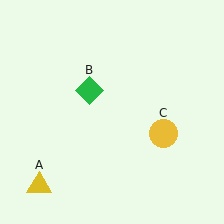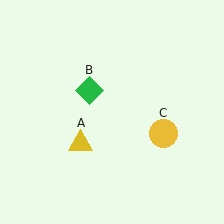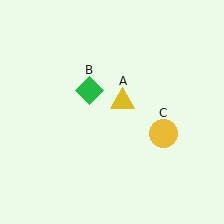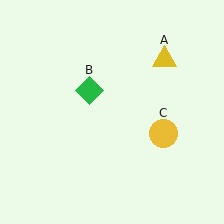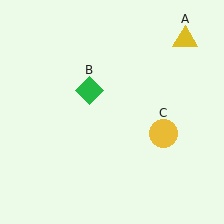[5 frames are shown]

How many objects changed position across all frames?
1 object changed position: yellow triangle (object A).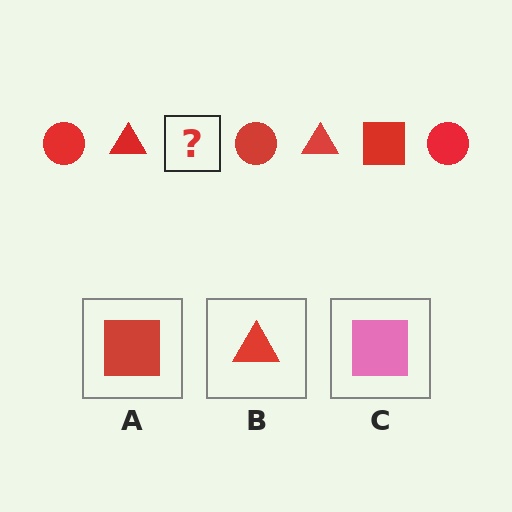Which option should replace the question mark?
Option A.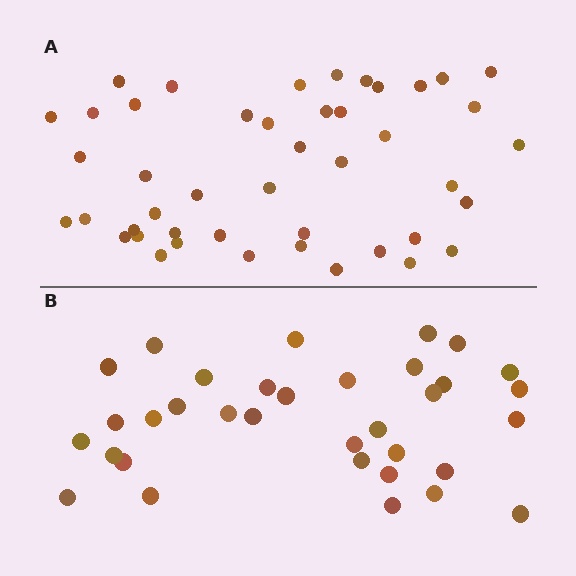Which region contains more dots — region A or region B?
Region A (the top region) has more dots.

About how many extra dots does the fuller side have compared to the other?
Region A has roughly 12 or so more dots than region B.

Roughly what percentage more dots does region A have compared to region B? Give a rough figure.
About 30% more.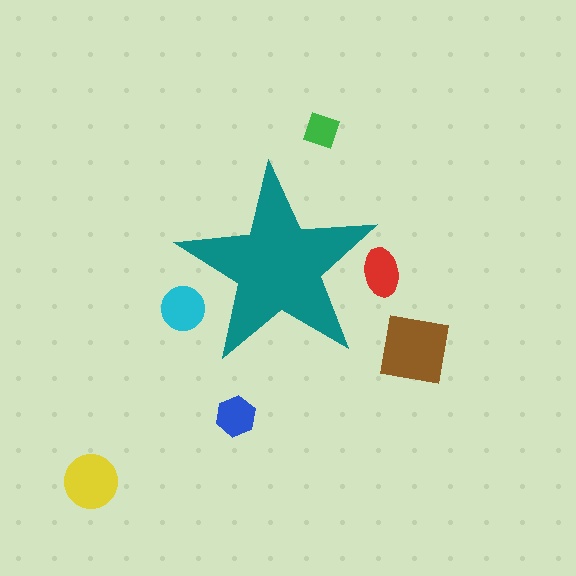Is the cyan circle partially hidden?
Yes, the cyan circle is partially hidden behind the teal star.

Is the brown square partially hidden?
No, the brown square is fully visible.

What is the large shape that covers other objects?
A teal star.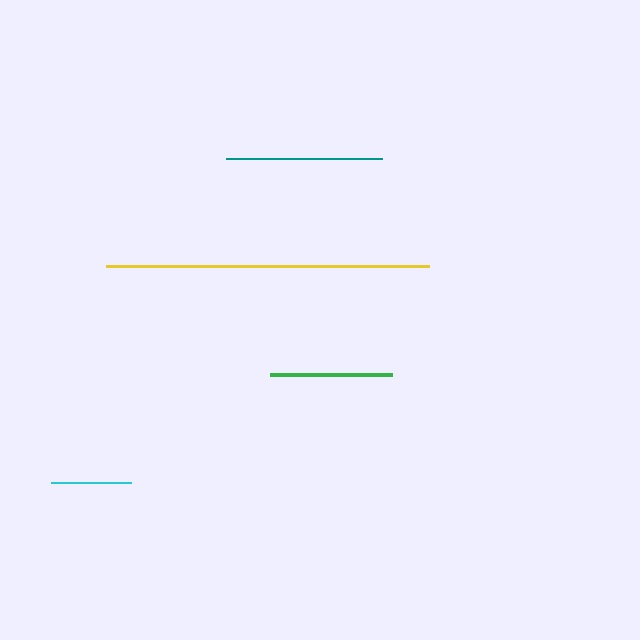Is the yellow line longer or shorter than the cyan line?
The yellow line is longer than the cyan line.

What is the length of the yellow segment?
The yellow segment is approximately 323 pixels long.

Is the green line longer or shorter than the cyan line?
The green line is longer than the cyan line.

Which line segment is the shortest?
The cyan line is the shortest at approximately 80 pixels.